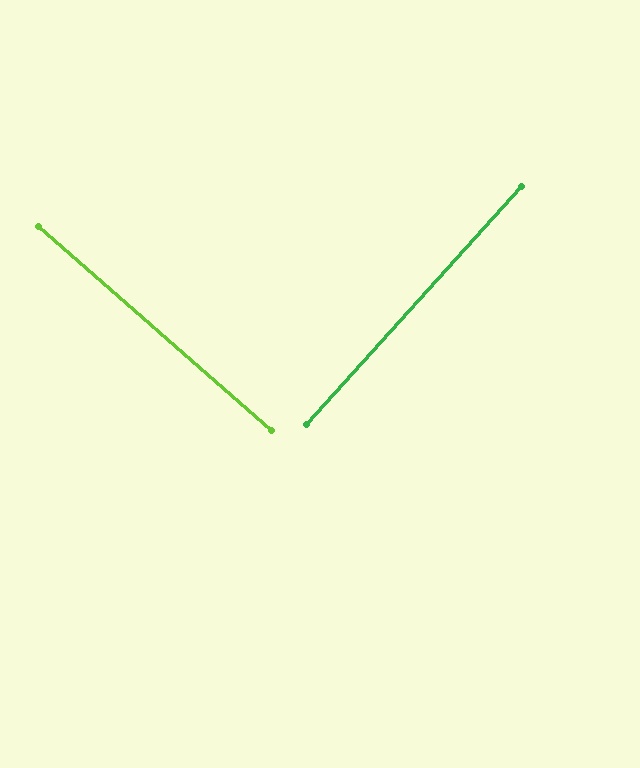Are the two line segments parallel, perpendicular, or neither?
Perpendicular — they meet at approximately 89°.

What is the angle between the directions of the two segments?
Approximately 89 degrees.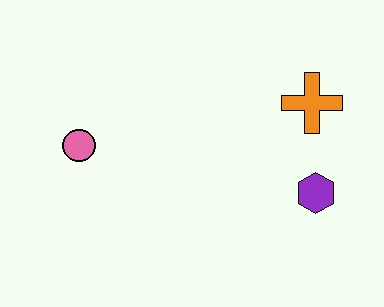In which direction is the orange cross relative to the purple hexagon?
The orange cross is above the purple hexagon.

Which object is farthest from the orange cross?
The pink circle is farthest from the orange cross.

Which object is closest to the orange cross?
The purple hexagon is closest to the orange cross.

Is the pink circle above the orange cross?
No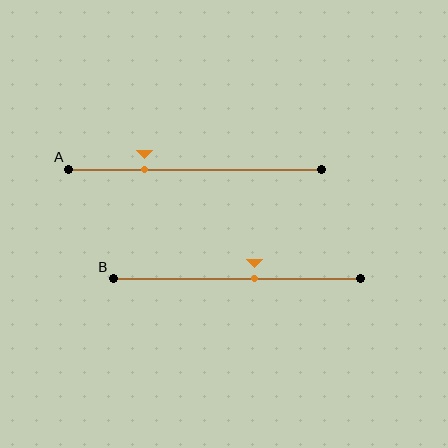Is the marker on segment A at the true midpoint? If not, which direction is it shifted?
No, the marker on segment A is shifted to the left by about 20% of the segment length.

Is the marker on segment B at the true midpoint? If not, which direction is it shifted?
No, the marker on segment B is shifted to the right by about 7% of the segment length.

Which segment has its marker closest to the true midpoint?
Segment B has its marker closest to the true midpoint.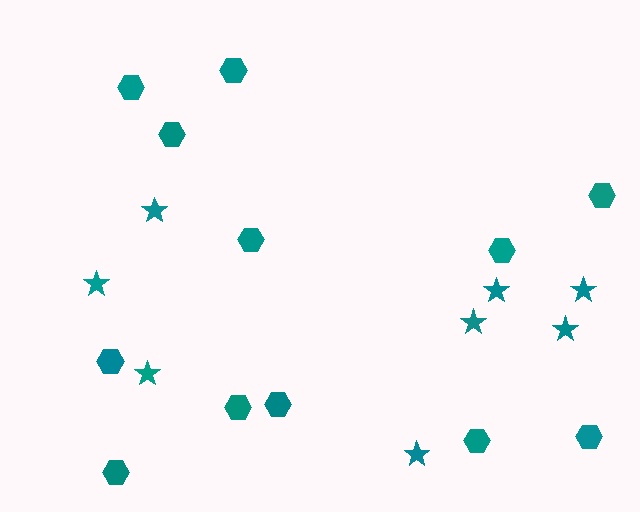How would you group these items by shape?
There are 2 groups: one group of hexagons (12) and one group of stars (8).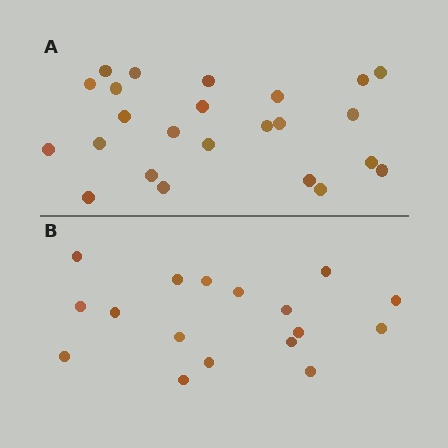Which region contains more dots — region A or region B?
Region A (the top region) has more dots.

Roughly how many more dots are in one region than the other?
Region A has roughly 8 or so more dots than region B.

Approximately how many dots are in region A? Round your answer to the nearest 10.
About 20 dots. (The exact count is 24, which rounds to 20.)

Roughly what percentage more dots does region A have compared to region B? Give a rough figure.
About 40% more.